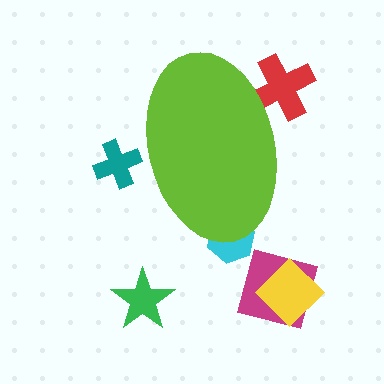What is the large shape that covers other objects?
A lime ellipse.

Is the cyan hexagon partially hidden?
Yes, the cyan hexagon is partially hidden behind the lime ellipse.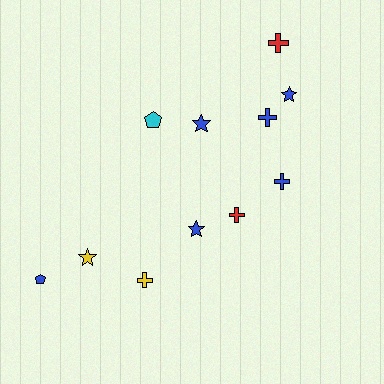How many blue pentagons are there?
There is 1 blue pentagon.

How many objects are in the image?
There are 11 objects.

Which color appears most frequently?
Blue, with 6 objects.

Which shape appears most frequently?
Cross, with 5 objects.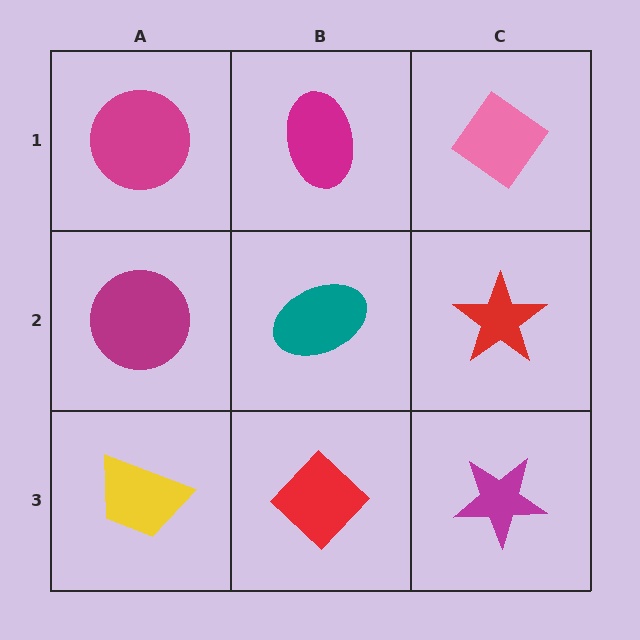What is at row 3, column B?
A red diamond.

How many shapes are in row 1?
3 shapes.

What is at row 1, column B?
A magenta ellipse.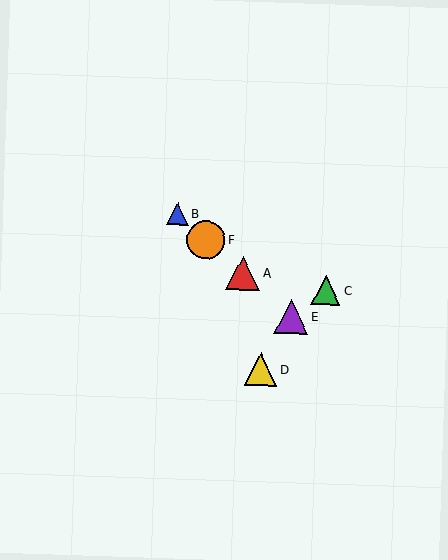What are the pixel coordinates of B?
Object B is at (177, 214).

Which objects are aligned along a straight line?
Objects A, B, E, F are aligned along a straight line.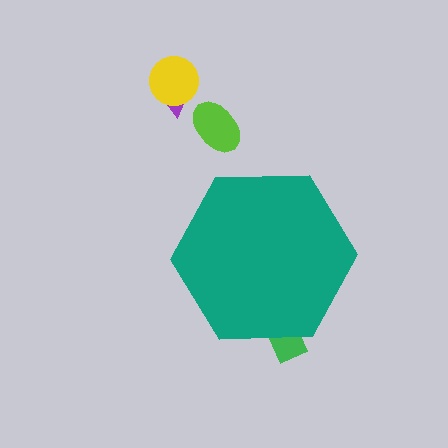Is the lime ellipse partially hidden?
No, the lime ellipse is fully visible.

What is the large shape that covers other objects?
A teal hexagon.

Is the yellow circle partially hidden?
No, the yellow circle is fully visible.